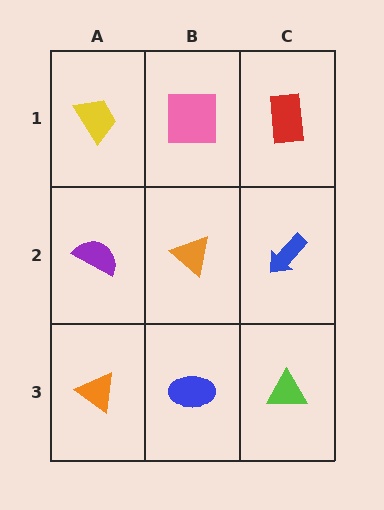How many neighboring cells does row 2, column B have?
4.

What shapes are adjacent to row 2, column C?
A red rectangle (row 1, column C), a lime triangle (row 3, column C), an orange triangle (row 2, column B).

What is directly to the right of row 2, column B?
A blue arrow.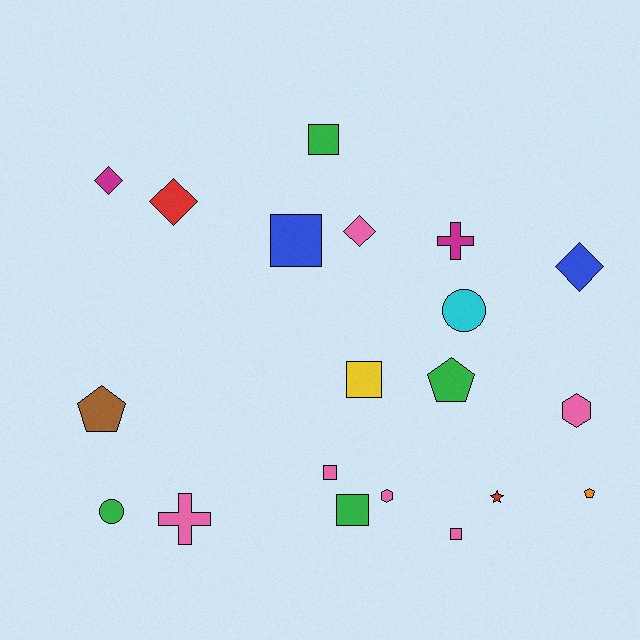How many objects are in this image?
There are 20 objects.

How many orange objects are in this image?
There is 1 orange object.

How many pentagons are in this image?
There are 3 pentagons.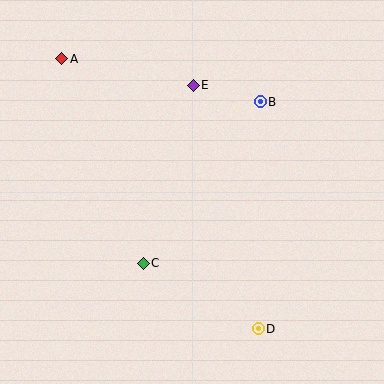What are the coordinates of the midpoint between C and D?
The midpoint between C and D is at (201, 296).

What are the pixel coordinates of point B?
Point B is at (260, 102).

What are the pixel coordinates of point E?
Point E is at (193, 85).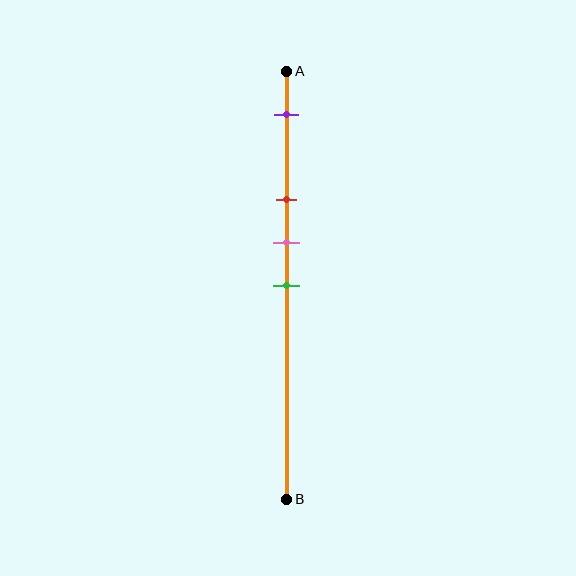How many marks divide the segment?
There are 4 marks dividing the segment.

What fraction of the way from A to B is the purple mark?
The purple mark is approximately 10% (0.1) of the way from A to B.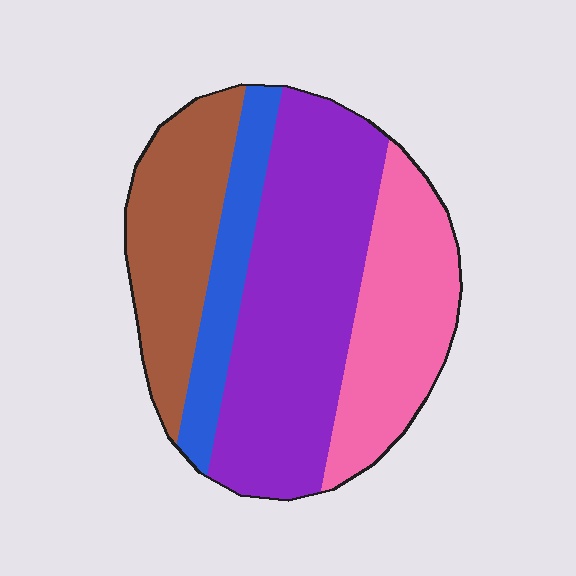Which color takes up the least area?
Blue, at roughly 15%.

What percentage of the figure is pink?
Pink takes up about one quarter (1/4) of the figure.